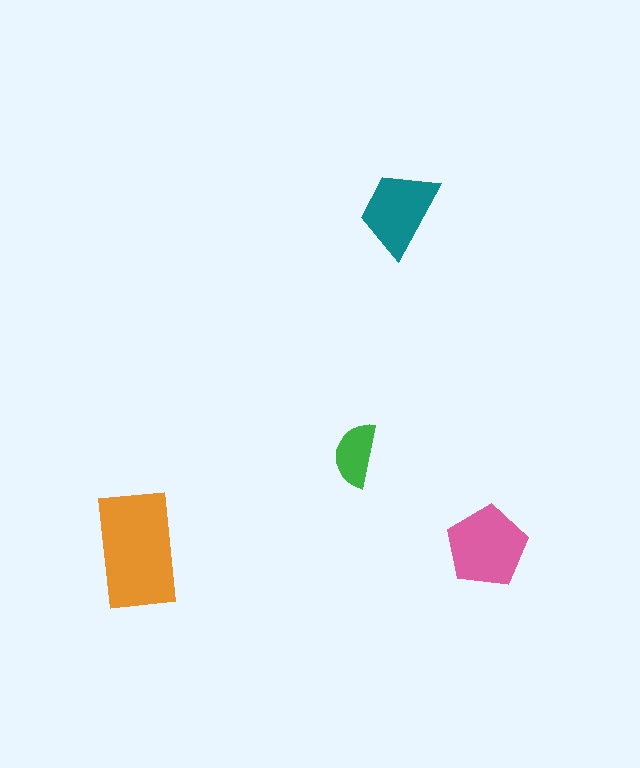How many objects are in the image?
There are 4 objects in the image.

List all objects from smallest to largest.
The green semicircle, the teal trapezoid, the pink pentagon, the orange rectangle.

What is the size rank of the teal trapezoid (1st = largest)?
3rd.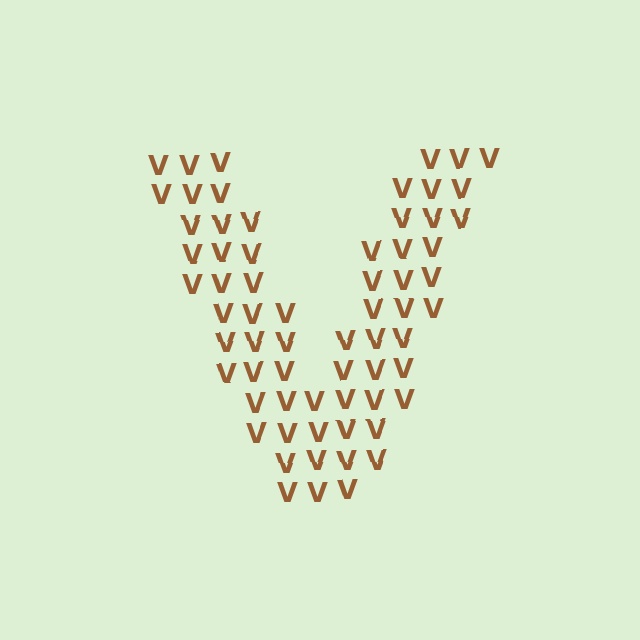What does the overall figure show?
The overall figure shows the letter V.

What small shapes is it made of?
It is made of small letter V's.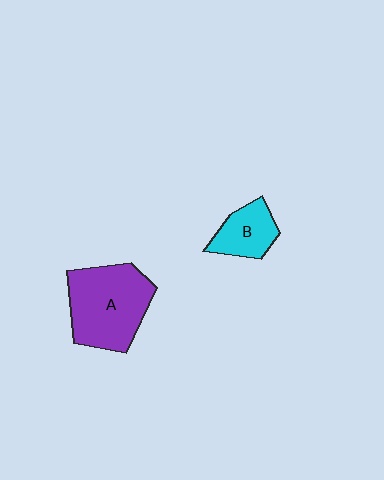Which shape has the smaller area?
Shape B (cyan).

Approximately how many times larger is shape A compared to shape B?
Approximately 2.1 times.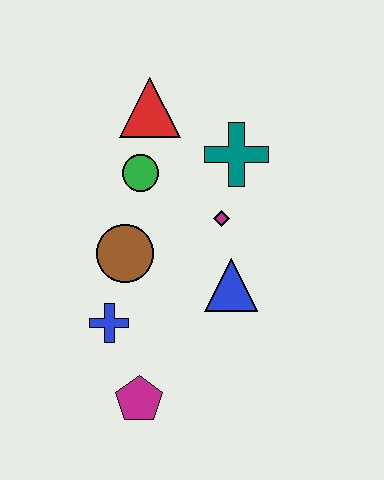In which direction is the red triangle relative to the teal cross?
The red triangle is to the left of the teal cross.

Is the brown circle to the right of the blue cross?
Yes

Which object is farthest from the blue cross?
The red triangle is farthest from the blue cross.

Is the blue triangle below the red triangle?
Yes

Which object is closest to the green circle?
The red triangle is closest to the green circle.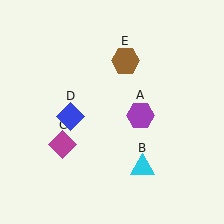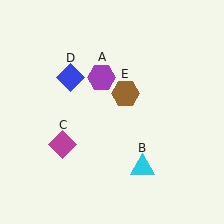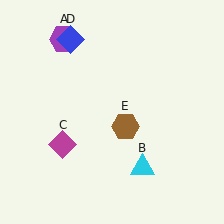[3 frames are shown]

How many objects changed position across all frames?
3 objects changed position: purple hexagon (object A), blue diamond (object D), brown hexagon (object E).